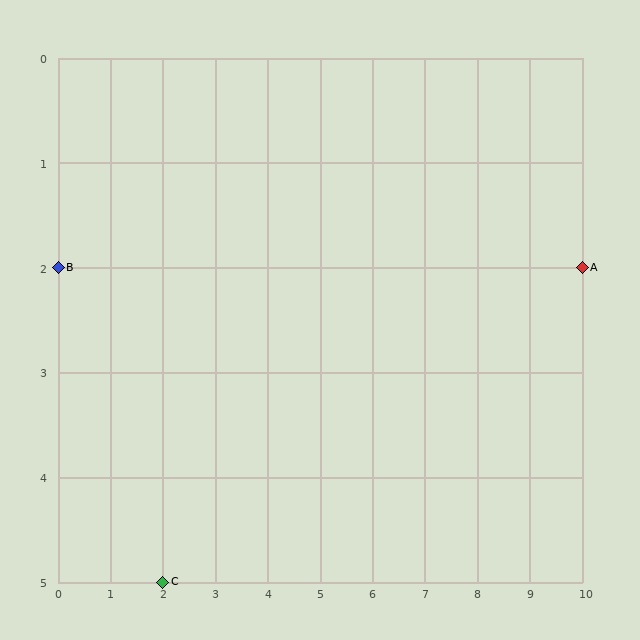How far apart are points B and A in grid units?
Points B and A are 10 columns apart.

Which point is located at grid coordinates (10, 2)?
Point A is at (10, 2).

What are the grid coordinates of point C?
Point C is at grid coordinates (2, 5).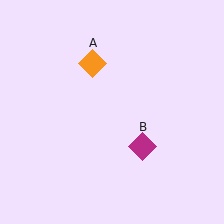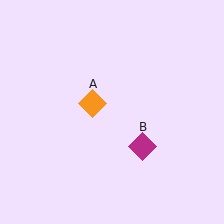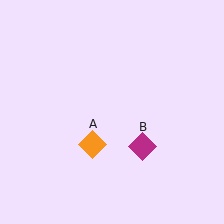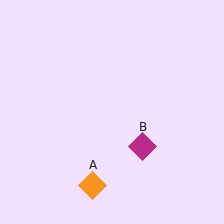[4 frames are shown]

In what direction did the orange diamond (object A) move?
The orange diamond (object A) moved down.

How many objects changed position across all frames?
1 object changed position: orange diamond (object A).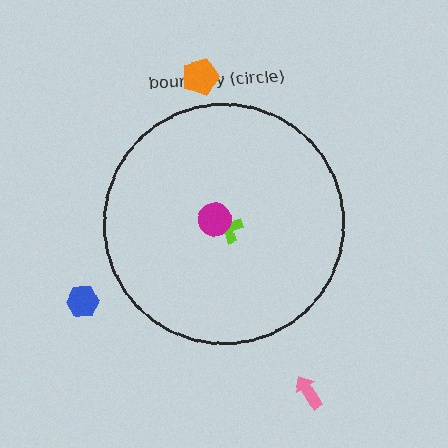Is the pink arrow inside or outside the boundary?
Outside.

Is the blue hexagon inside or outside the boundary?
Outside.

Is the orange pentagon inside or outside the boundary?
Outside.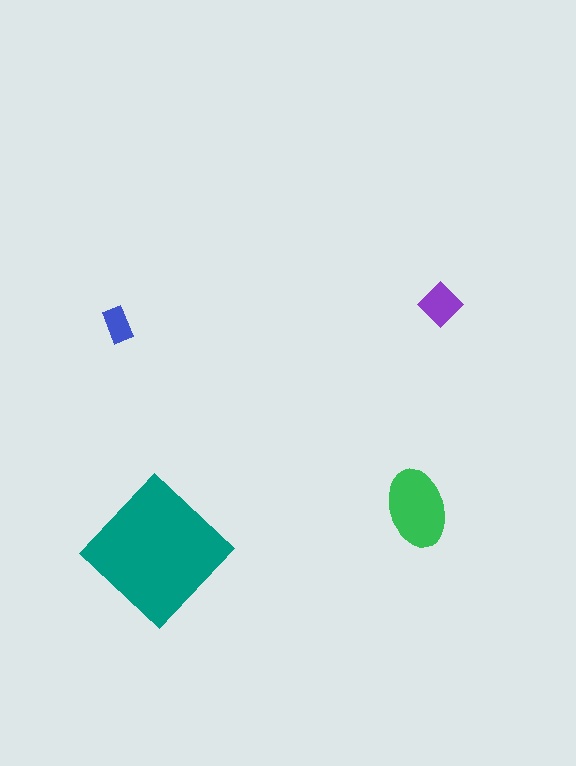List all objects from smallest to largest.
The blue rectangle, the purple diamond, the green ellipse, the teal diamond.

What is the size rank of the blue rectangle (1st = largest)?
4th.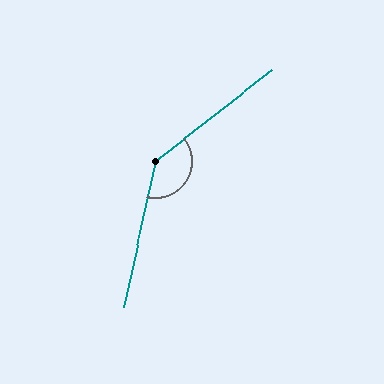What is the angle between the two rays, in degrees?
Approximately 141 degrees.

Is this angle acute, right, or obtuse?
It is obtuse.